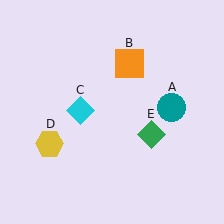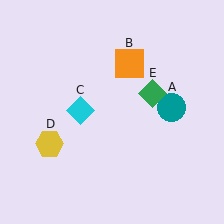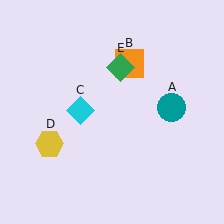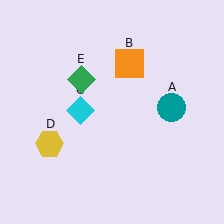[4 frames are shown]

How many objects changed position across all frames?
1 object changed position: green diamond (object E).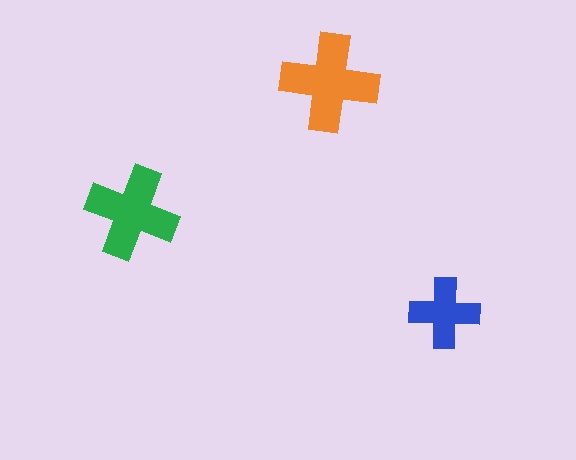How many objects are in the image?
There are 3 objects in the image.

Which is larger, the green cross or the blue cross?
The green one.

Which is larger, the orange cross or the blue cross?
The orange one.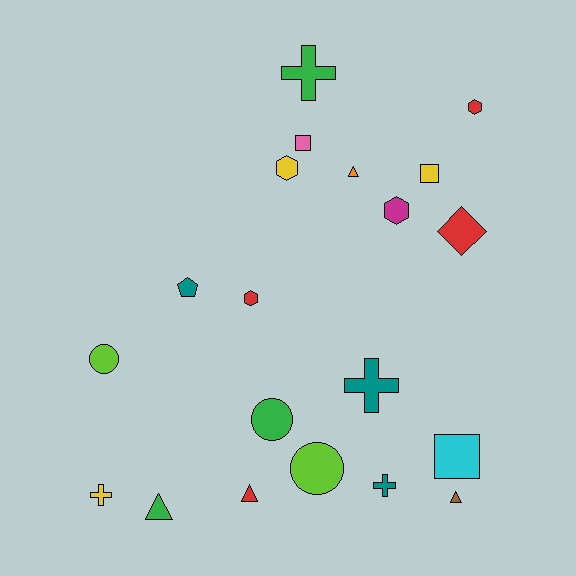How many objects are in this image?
There are 20 objects.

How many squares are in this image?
There are 3 squares.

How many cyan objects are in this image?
There is 1 cyan object.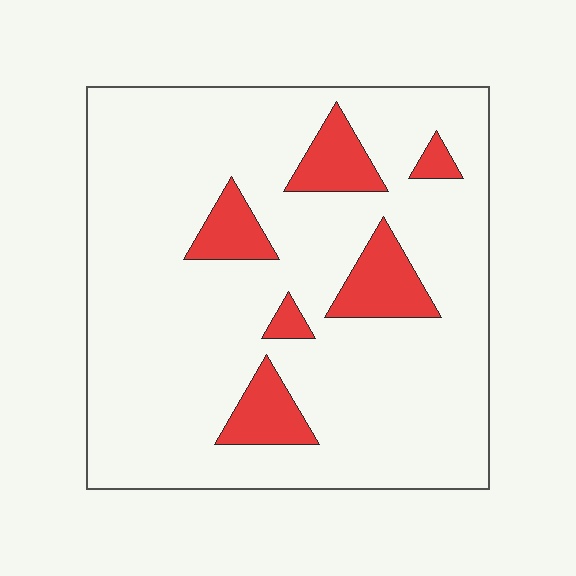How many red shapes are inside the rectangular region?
6.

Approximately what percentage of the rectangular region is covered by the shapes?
Approximately 15%.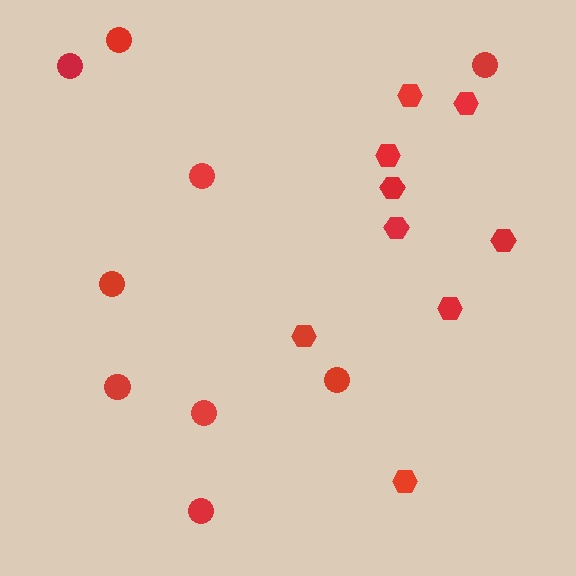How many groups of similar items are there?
There are 2 groups: one group of circles (9) and one group of hexagons (9).